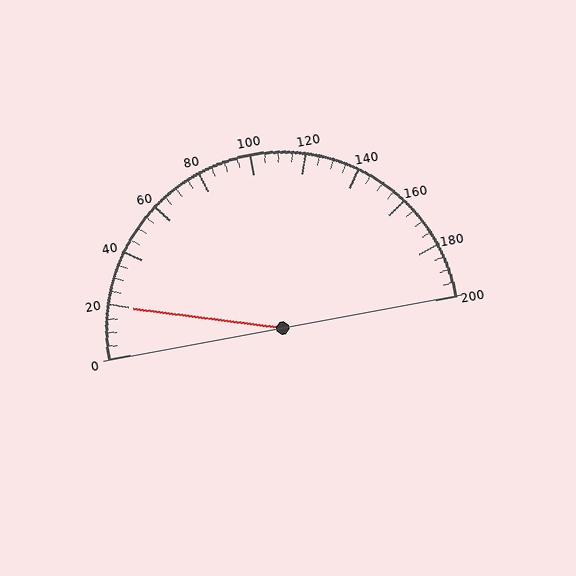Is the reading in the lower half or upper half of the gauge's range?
The reading is in the lower half of the range (0 to 200).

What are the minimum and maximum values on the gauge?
The gauge ranges from 0 to 200.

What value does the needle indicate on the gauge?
The needle indicates approximately 20.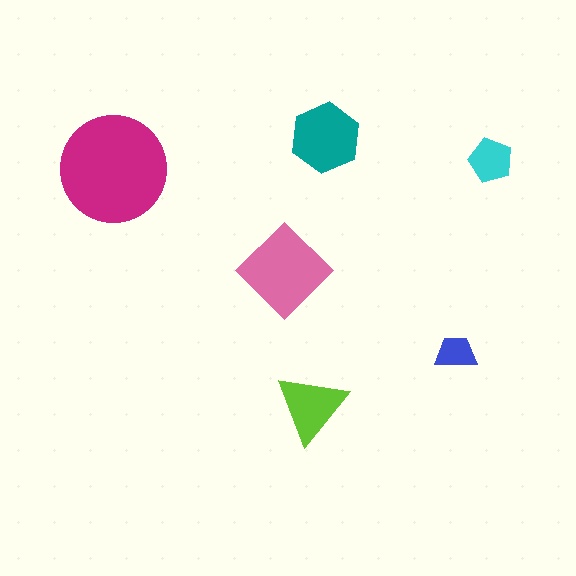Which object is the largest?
The magenta circle.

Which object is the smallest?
The blue trapezoid.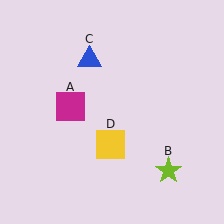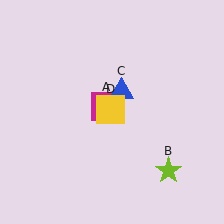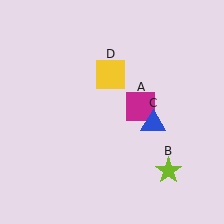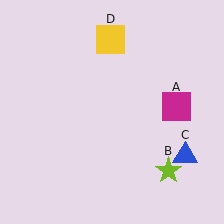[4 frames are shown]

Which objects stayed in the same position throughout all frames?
Lime star (object B) remained stationary.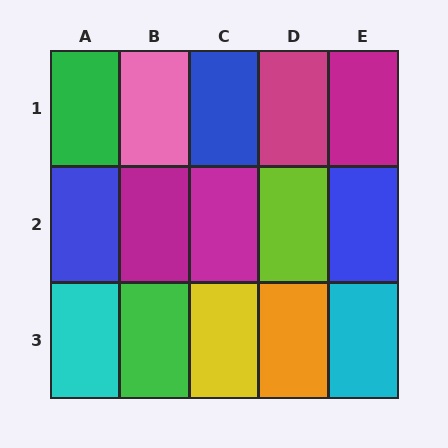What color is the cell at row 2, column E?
Blue.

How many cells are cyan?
2 cells are cyan.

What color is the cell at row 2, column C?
Magenta.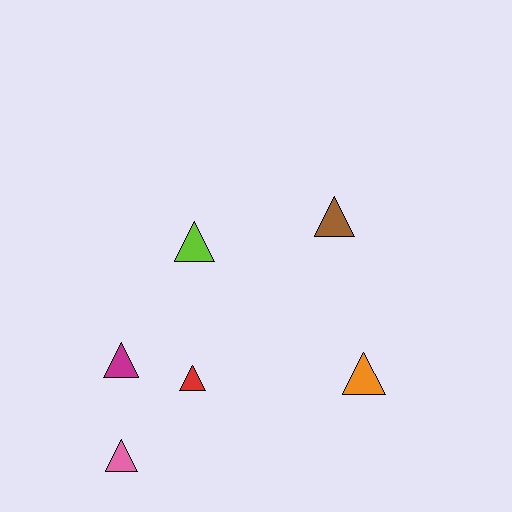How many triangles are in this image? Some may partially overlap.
There are 6 triangles.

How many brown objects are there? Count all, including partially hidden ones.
There is 1 brown object.